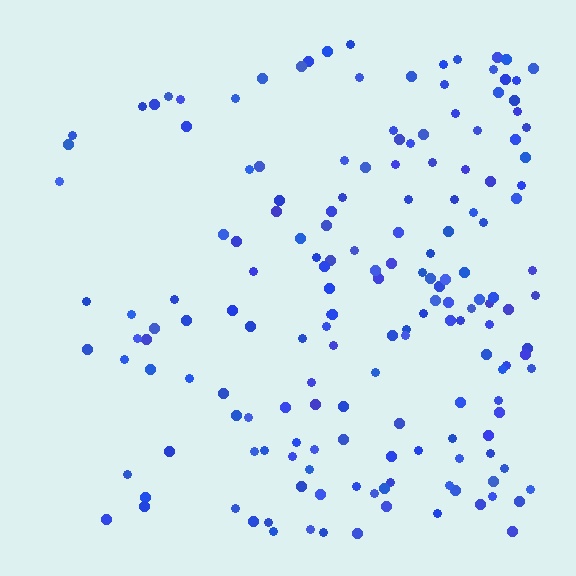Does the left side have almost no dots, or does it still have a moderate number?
Still a moderate number, just noticeably fewer than the right.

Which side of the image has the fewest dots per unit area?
The left.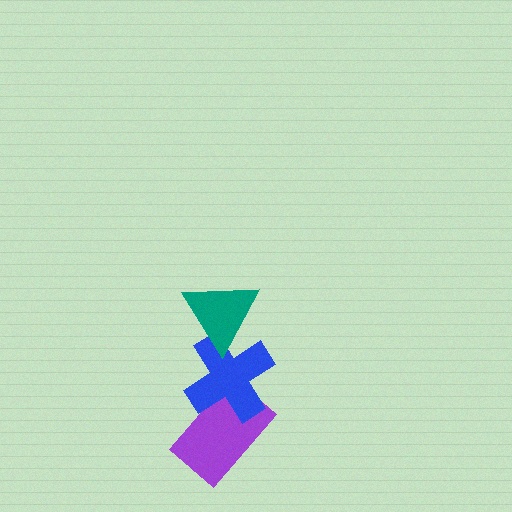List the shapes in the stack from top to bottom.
From top to bottom: the teal triangle, the blue cross, the purple rectangle.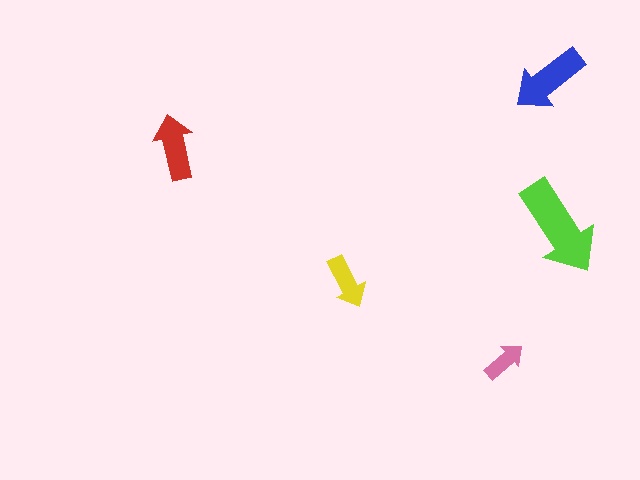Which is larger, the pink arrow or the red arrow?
The red one.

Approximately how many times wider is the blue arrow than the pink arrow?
About 2 times wider.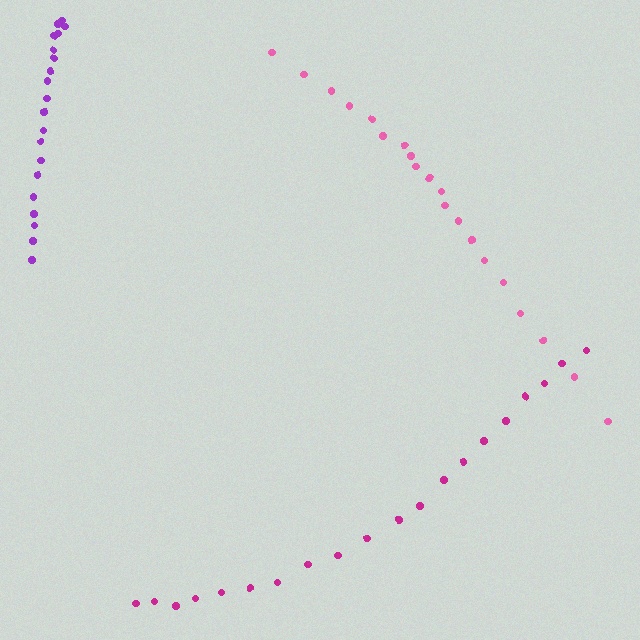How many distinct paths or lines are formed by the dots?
There are 3 distinct paths.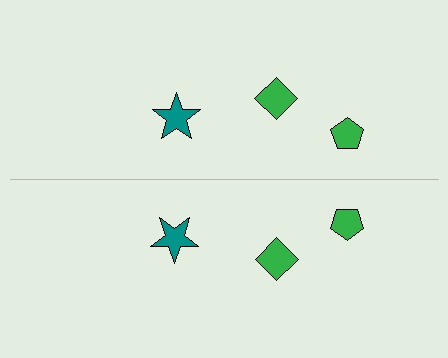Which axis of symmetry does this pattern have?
The pattern has a horizontal axis of symmetry running through the center of the image.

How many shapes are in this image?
There are 6 shapes in this image.